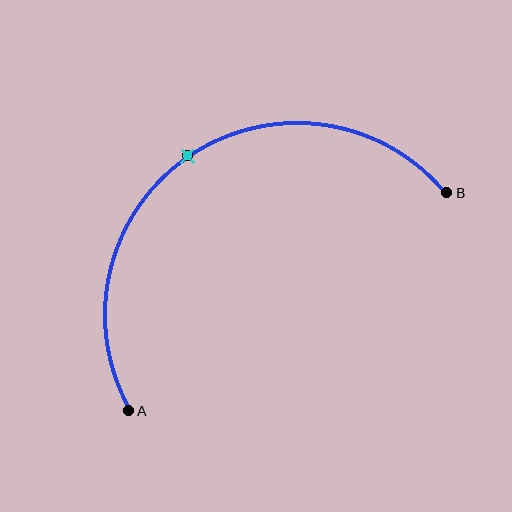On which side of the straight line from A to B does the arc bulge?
The arc bulges above and to the left of the straight line connecting A and B.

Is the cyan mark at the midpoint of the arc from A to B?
Yes. The cyan mark lies on the arc at equal arc-length from both A and B — it is the arc midpoint.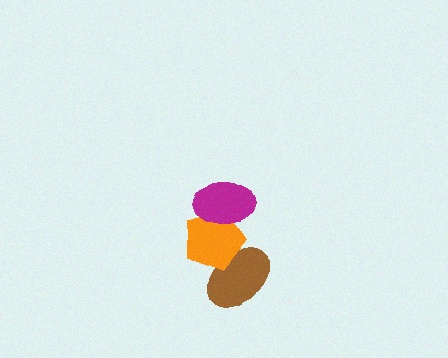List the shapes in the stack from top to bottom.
From top to bottom: the magenta ellipse, the orange pentagon, the brown ellipse.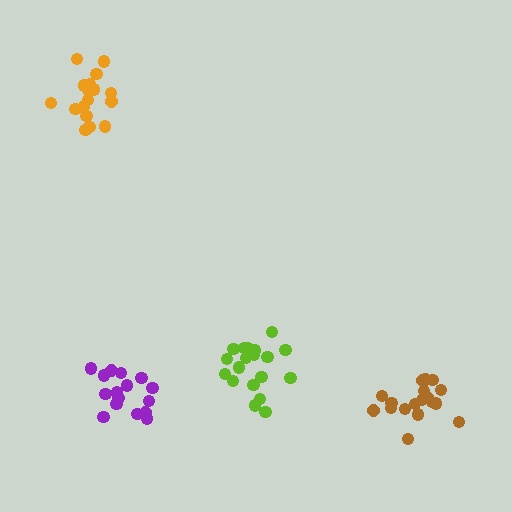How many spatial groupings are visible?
There are 4 spatial groupings.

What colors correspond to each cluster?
The clusters are colored: orange, brown, purple, lime.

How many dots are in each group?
Group 1: 17 dots, Group 2: 18 dots, Group 3: 16 dots, Group 4: 19 dots (70 total).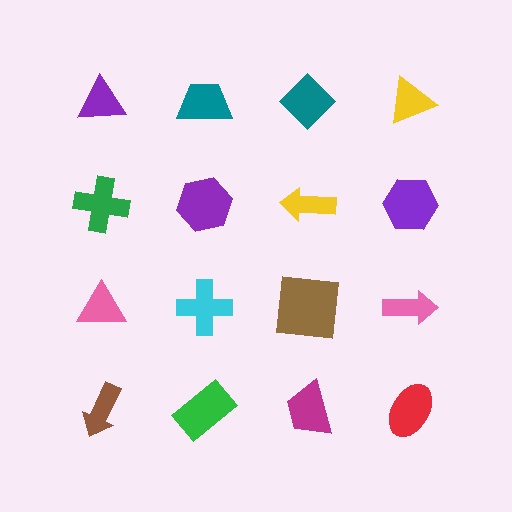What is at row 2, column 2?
A purple hexagon.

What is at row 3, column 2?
A cyan cross.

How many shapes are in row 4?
4 shapes.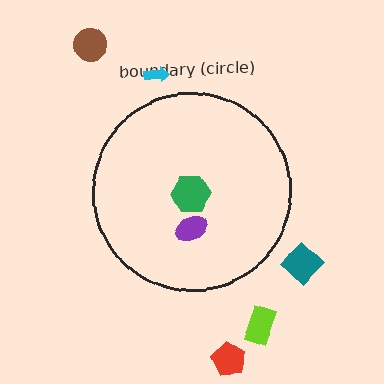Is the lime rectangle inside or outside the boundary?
Outside.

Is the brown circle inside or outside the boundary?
Outside.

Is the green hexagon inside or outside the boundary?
Inside.